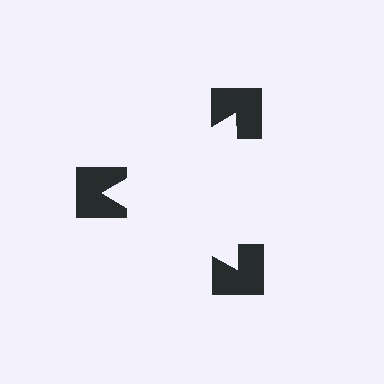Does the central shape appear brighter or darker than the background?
It typically appears slightly brighter than the background, even though no actual brightness change is drawn.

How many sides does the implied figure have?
3 sides.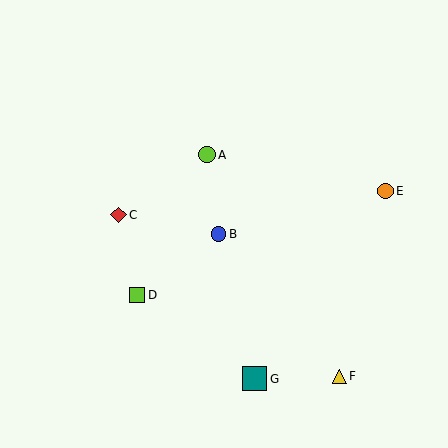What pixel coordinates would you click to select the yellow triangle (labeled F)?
Click at (339, 376) to select the yellow triangle F.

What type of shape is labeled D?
Shape D is a lime square.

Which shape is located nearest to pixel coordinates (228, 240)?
The blue circle (labeled B) at (218, 234) is nearest to that location.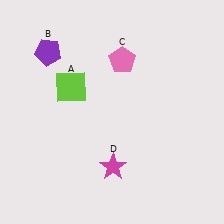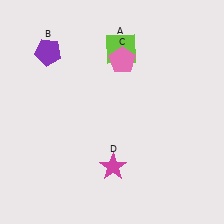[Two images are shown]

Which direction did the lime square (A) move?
The lime square (A) moved right.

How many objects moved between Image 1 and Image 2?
1 object moved between the two images.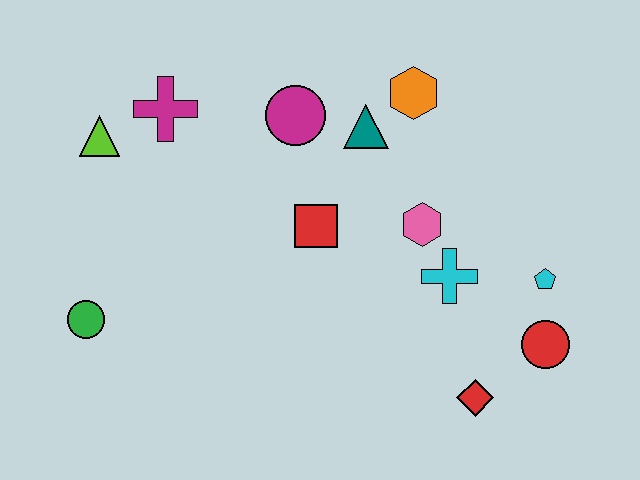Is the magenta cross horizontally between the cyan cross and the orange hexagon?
No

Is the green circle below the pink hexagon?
Yes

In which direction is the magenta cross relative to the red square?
The magenta cross is to the left of the red square.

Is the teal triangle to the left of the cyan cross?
Yes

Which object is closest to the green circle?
The lime triangle is closest to the green circle.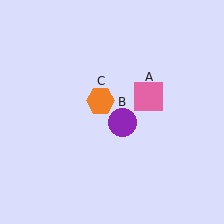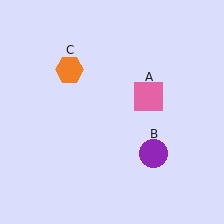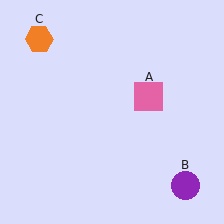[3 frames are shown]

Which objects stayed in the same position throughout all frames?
Pink square (object A) remained stationary.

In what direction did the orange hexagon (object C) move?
The orange hexagon (object C) moved up and to the left.